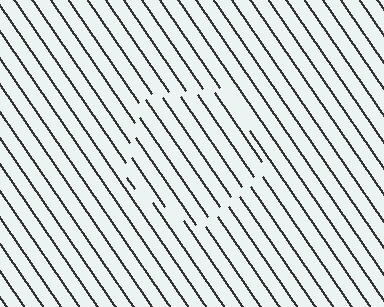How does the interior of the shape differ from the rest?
The interior of the shape contains the same grating, shifted by half a period — the contour is defined by the phase discontinuity where line-ends from the inner and outer gratings abut.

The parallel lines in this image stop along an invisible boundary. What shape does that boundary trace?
An illusory pentagon. The interior of the shape contains the same grating, shifted by half a period — the contour is defined by the phase discontinuity where line-ends from the inner and outer gratings abut.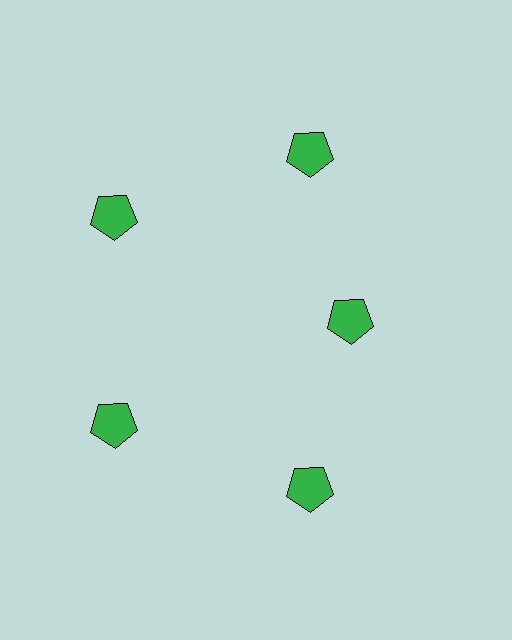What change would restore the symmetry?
The symmetry would be restored by moving it outward, back onto the ring so that all 5 pentagons sit at equal angles and equal distance from the center.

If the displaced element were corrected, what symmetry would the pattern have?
It would have 5-fold rotational symmetry — the pattern would map onto itself every 72 degrees.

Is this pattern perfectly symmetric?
No. The 5 green pentagons are arranged in a ring, but one element near the 3 o'clock position is pulled inward toward the center, breaking the 5-fold rotational symmetry.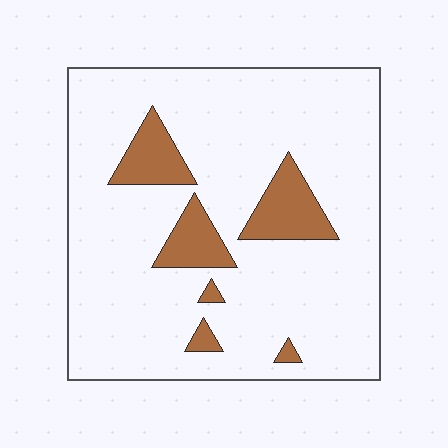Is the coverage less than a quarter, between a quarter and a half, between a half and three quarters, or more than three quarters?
Less than a quarter.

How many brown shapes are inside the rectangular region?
6.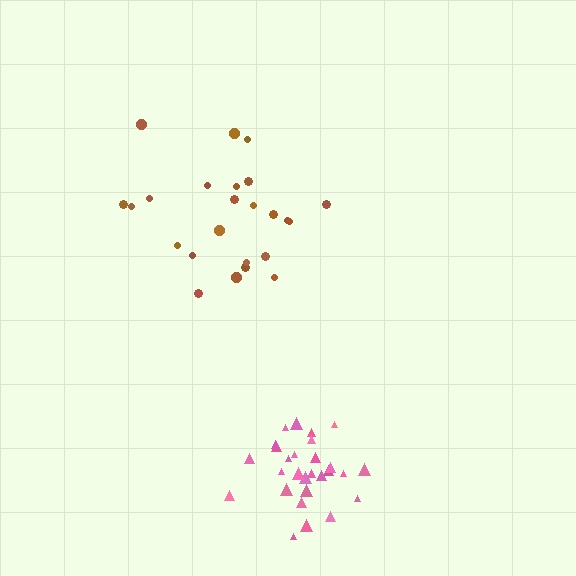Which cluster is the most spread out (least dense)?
Brown.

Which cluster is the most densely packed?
Pink.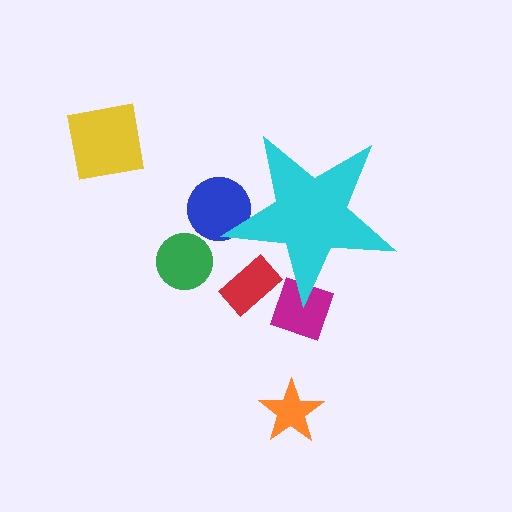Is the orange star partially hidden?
No, the orange star is fully visible.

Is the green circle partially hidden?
No, the green circle is fully visible.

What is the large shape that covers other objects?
A cyan star.